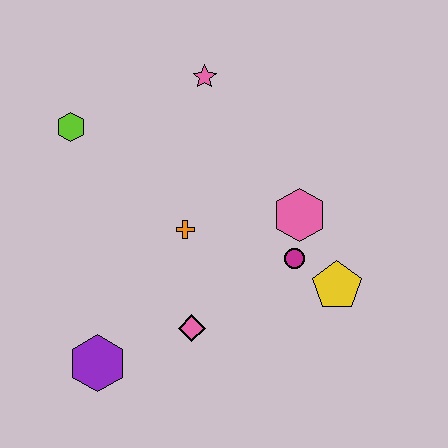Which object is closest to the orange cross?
The pink diamond is closest to the orange cross.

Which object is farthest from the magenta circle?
The lime hexagon is farthest from the magenta circle.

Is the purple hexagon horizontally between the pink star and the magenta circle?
No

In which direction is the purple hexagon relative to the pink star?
The purple hexagon is below the pink star.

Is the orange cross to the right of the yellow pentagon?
No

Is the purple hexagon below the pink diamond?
Yes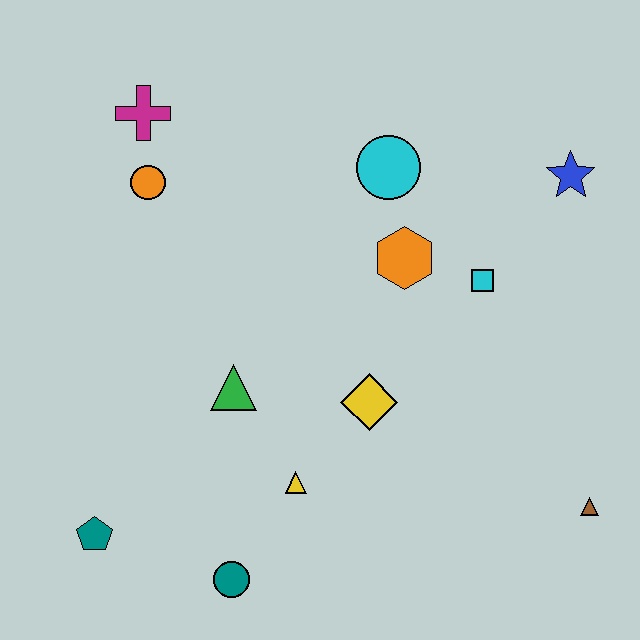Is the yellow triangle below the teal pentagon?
No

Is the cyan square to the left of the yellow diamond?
No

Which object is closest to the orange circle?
The magenta cross is closest to the orange circle.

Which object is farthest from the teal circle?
The blue star is farthest from the teal circle.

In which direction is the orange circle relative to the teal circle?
The orange circle is above the teal circle.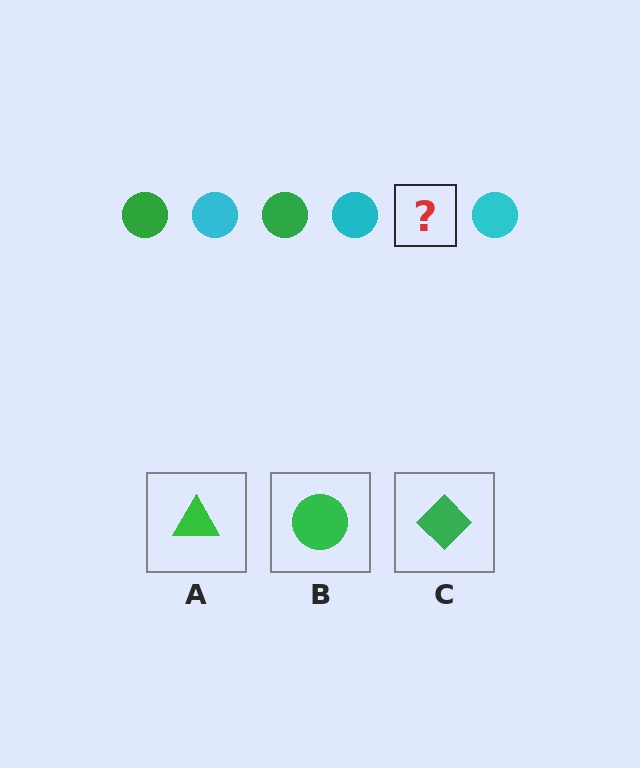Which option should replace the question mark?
Option B.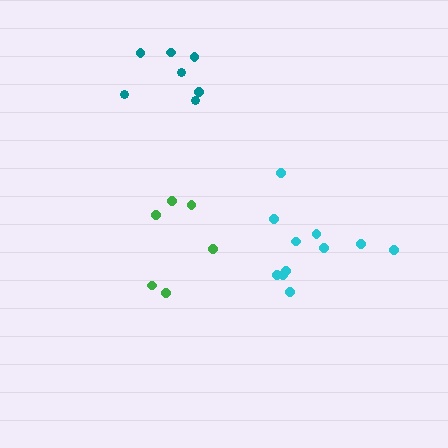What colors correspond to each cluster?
The clusters are colored: teal, cyan, green.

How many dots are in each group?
Group 1: 7 dots, Group 2: 11 dots, Group 3: 6 dots (24 total).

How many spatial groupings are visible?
There are 3 spatial groupings.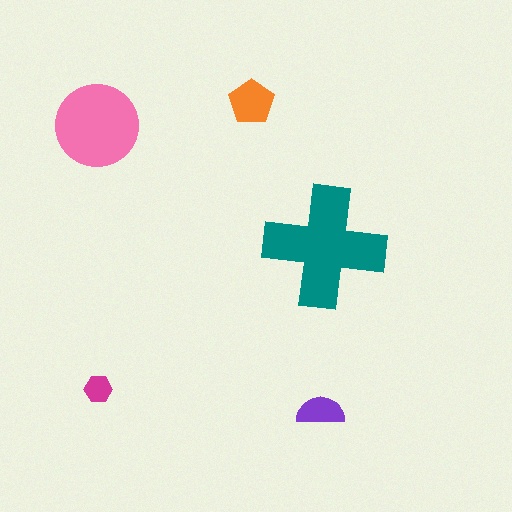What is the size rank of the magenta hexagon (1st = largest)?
5th.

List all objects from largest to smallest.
The teal cross, the pink circle, the orange pentagon, the purple semicircle, the magenta hexagon.